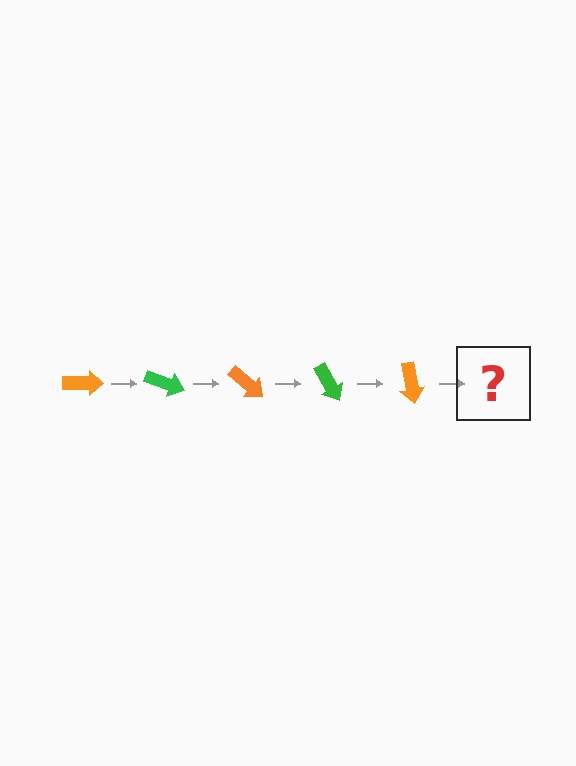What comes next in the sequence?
The next element should be a green arrow, rotated 100 degrees from the start.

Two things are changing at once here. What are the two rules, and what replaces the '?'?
The two rules are that it rotates 20 degrees each step and the color cycles through orange and green. The '?' should be a green arrow, rotated 100 degrees from the start.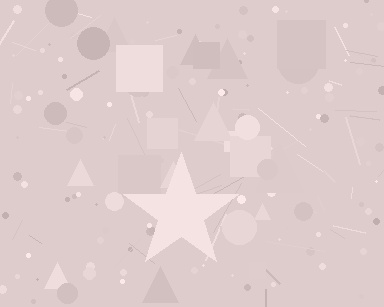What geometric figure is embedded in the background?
A star is embedded in the background.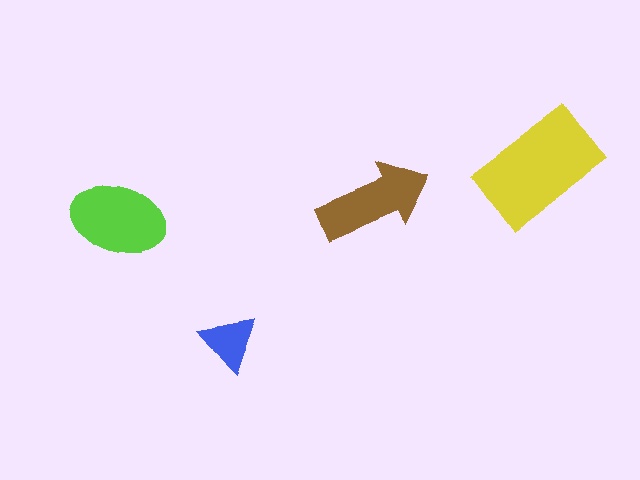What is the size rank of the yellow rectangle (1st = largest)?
1st.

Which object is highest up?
The yellow rectangle is topmost.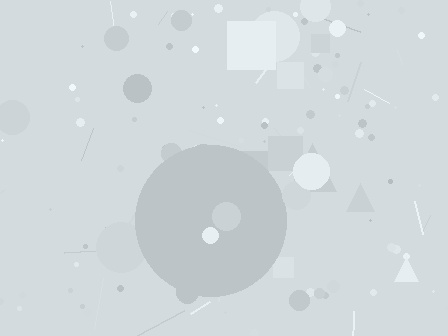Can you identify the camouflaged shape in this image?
The camouflaged shape is a circle.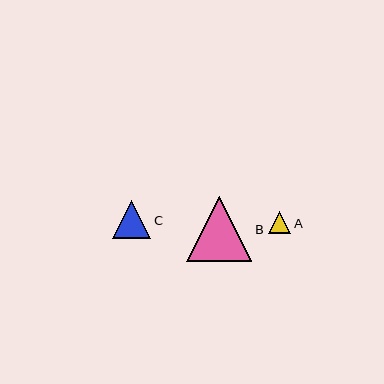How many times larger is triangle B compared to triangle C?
Triangle B is approximately 1.7 times the size of triangle C.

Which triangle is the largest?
Triangle B is the largest with a size of approximately 65 pixels.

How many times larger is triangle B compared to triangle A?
Triangle B is approximately 3.0 times the size of triangle A.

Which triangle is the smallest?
Triangle A is the smallest with a size of approximately 22 pixels.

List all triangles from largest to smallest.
From largest to smallest: B, C, A.